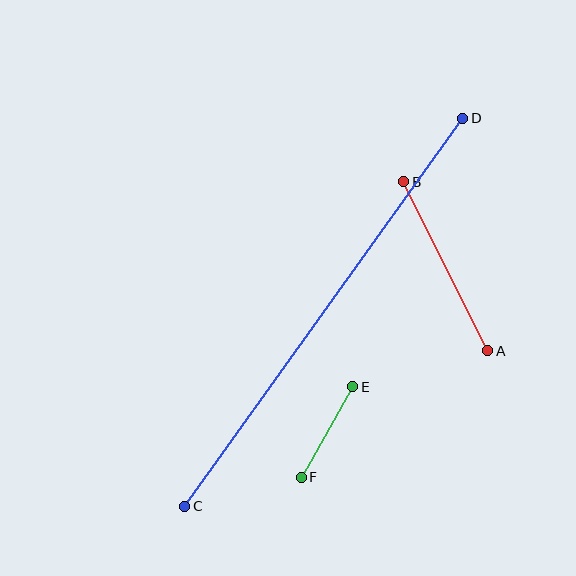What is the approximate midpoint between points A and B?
The midpoint is at approximately (446, 266) pixels.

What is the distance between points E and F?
The distance is approximately 104 pixels.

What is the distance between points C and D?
The distance is approximately 478 pixels.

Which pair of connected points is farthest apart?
Points C and D are farthest apart.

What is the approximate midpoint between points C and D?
The midpoint is at approximately (324, 312) pixels.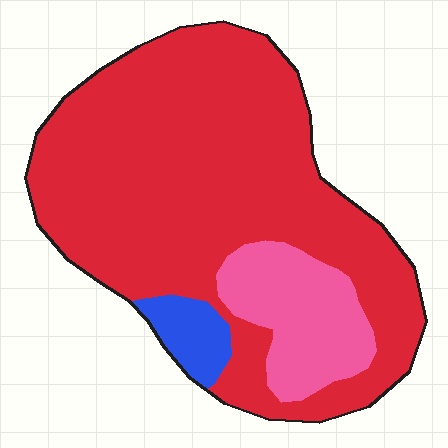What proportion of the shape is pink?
Pink covers about 15% of the shape.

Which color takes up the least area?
Blue, at roughly 5%.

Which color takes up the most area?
Red, at roughly 80%.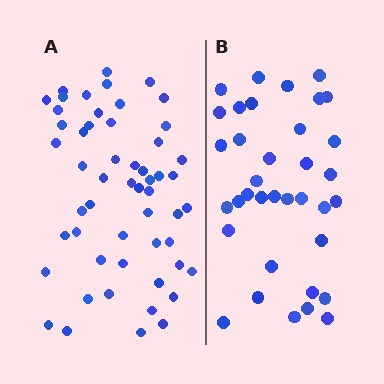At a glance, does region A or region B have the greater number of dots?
Region A (the left region) has more dots.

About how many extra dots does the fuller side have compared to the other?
Region A has approximately 20 more dots than region B.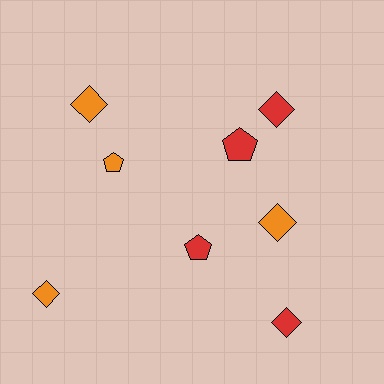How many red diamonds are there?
There are 2 red diamonds.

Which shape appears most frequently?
Diamond, with 5 objects.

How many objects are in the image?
There are 8 objects.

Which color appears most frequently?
Orange, with 4 objects.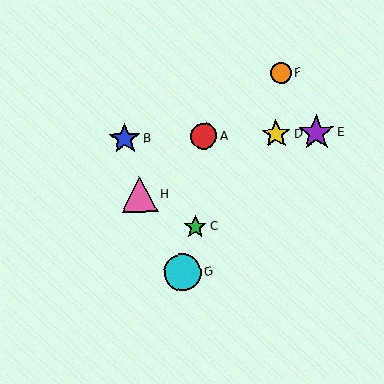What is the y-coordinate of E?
Object E is at y≈133.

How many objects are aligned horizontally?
4 objects (A, B, D, E) are aligned horizontally.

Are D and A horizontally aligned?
Yes, both are at y≈134.